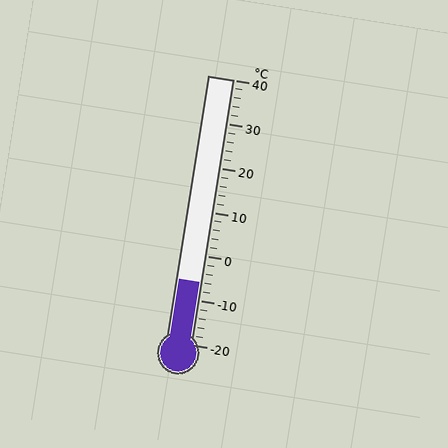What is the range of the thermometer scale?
The thermometer scale ranges from -20°C to 40°C.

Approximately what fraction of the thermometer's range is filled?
The thermometer is filled to approximately 25% of its range.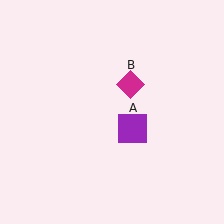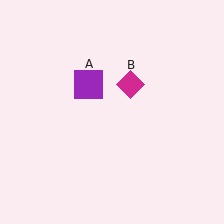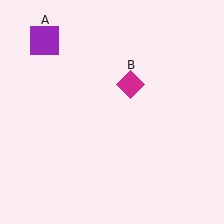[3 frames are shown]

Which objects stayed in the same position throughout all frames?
Magenta diamond (object B) remained stationary.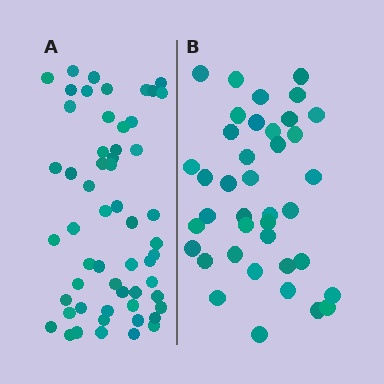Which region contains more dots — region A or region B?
Region A (the left region) has more dots.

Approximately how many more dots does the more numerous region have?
Region A has approximately 15 more dots than region B.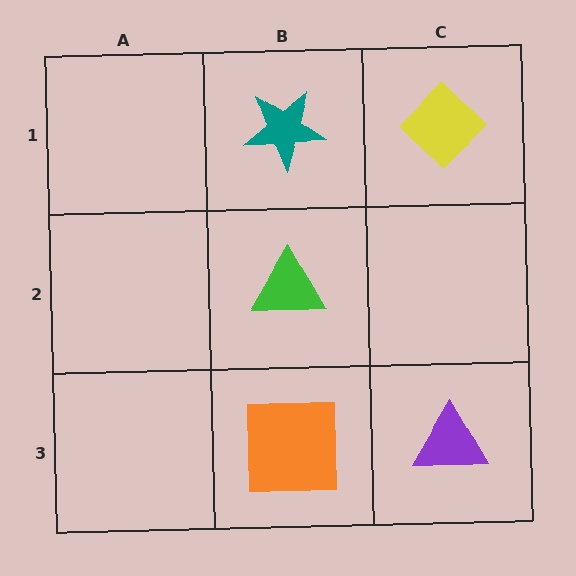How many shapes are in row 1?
2 shapes.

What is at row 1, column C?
A yellow diamond.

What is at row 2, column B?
A green triangle.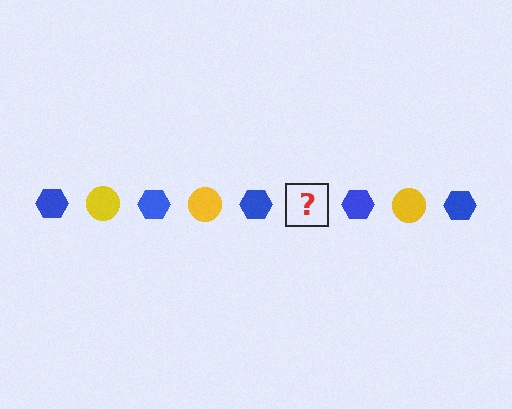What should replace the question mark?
The question mark should be replaced with a yellow circle.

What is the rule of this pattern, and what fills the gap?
The rule is that the pattern alternates between blue hexagon and yellow circle. The gap should be filled with a yellow circle.